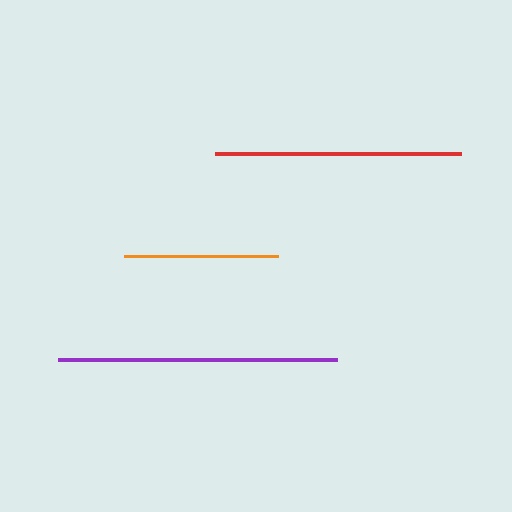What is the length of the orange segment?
The orange segment is approximately 154 pixels long.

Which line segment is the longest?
The purple line is the longest at approximately 279 pixels.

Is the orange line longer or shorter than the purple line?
The purple line is longer than the orange line.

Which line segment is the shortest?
The orange line is the shortest at approximately 154 pixels.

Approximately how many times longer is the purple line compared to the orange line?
The purple line is approximately 1.8 times the length of the orange line.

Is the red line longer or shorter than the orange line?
The red line is longer than the orange line.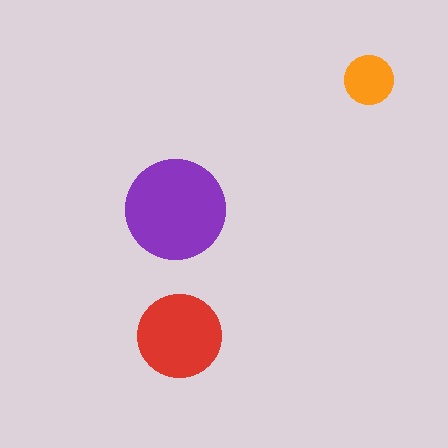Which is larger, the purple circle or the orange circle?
The purple one.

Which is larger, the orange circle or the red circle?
The red one.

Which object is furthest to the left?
The purple circle is leftmost.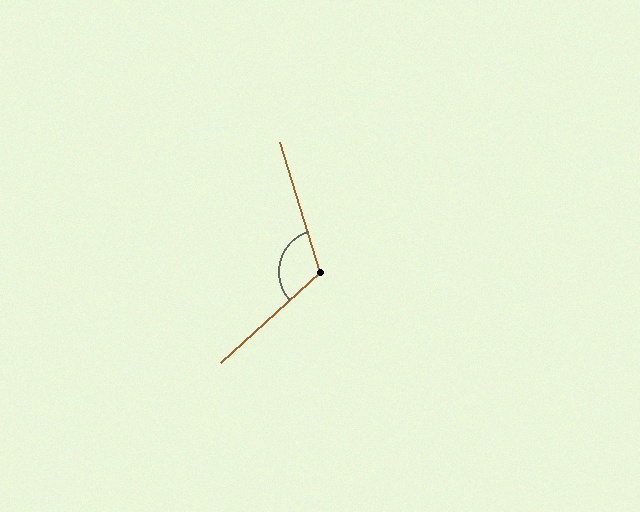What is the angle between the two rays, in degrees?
Approximately 115 degrees.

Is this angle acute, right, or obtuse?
It is obtuse.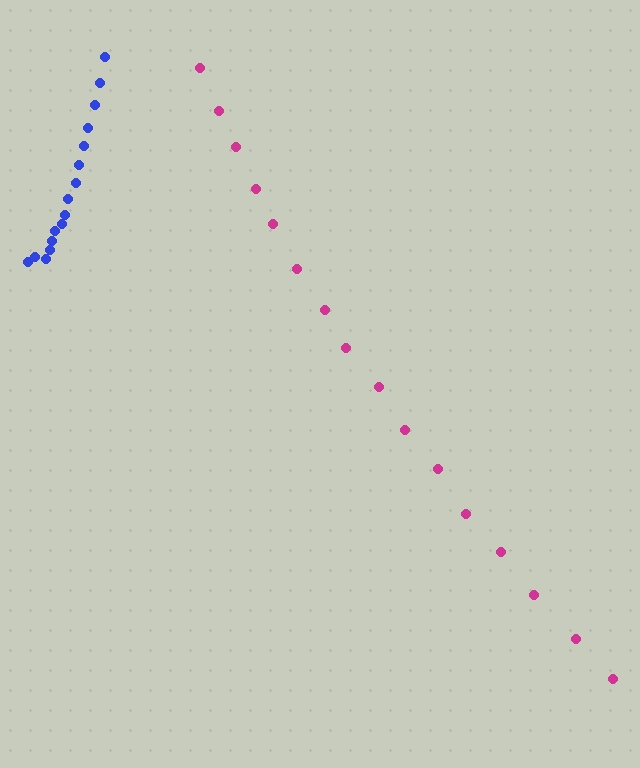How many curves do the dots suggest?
There are 2 distinct paths.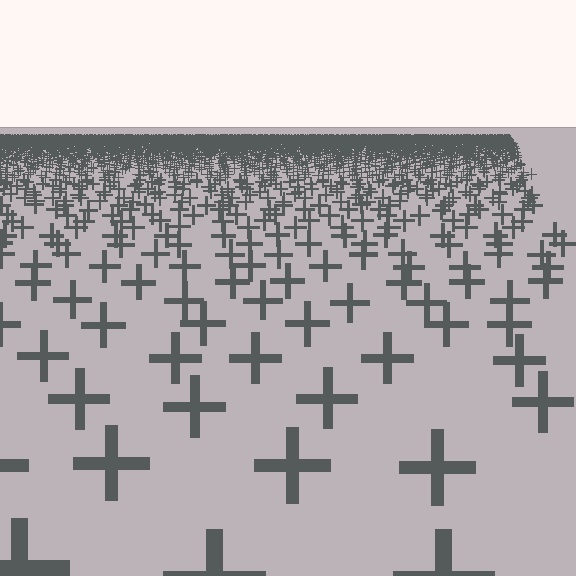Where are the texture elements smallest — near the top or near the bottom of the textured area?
Near the top.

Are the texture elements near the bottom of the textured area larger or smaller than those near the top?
Larger. Near the bottom, elements are closer to the viewer and appear at a bigger on-screen size.